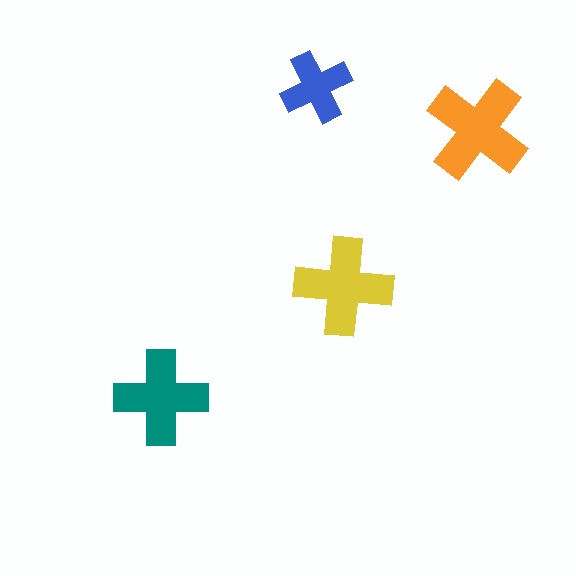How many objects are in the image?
There are 4 objects in the image.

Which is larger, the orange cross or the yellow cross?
The orange one.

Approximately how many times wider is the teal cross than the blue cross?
About 1.5 times wider.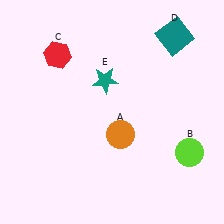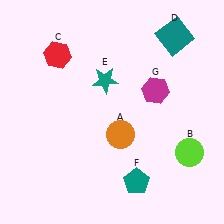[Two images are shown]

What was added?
A teal pentagon (F), a magenta hexagon (G) were added in Image 2.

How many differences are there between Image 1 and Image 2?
There are 2 differences between the two images.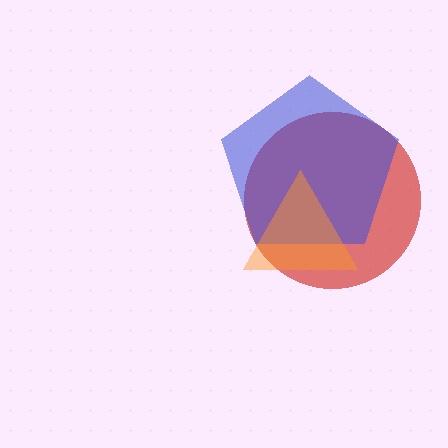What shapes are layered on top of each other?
The layered shapes are: a red circle, a blue pentagon, an orange triangle.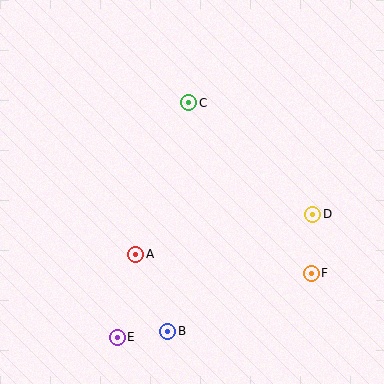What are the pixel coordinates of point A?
Point A is at (136, 254).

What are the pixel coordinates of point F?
Point F is at (311, 273).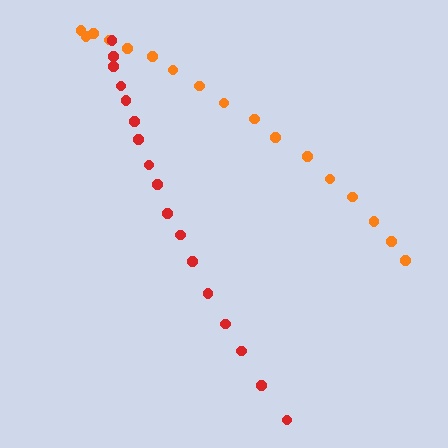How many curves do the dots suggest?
There are 2 distinct paths.